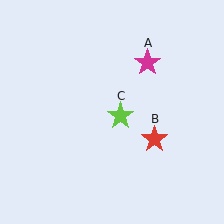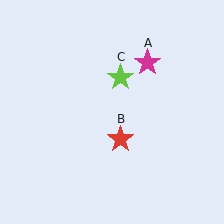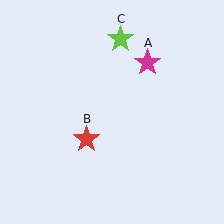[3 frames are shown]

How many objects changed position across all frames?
2 objects changed position: red star (object B), lime star (object C).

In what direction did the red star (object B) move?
The red star (object B) moved left.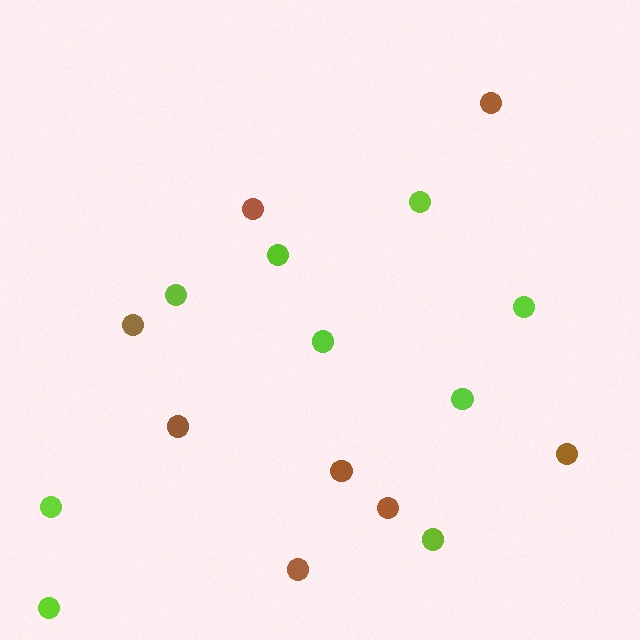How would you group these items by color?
There are 2 groups: one group of brown circles (8) and one group of lime circles (9).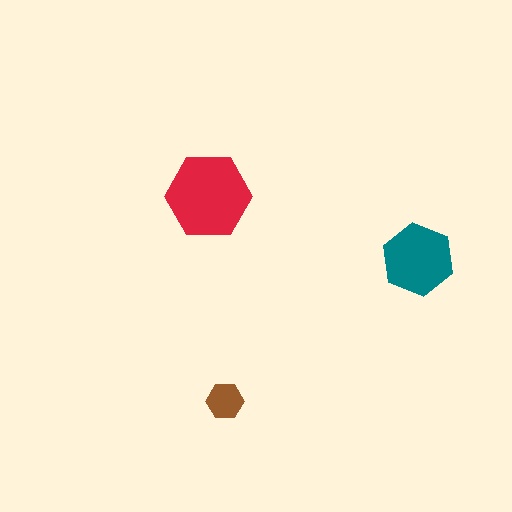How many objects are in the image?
There are 3 objects in the image.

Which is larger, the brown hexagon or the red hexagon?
The red one.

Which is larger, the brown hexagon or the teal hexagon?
The teal one.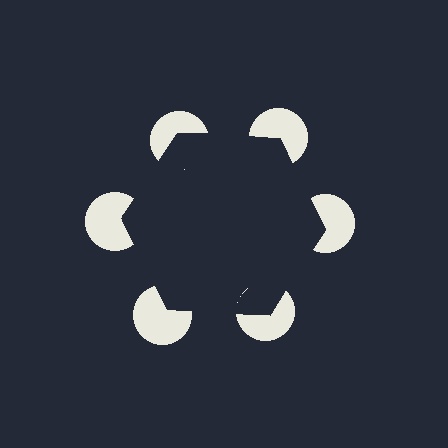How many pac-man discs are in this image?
There are 6 — one at each vertex of the illusory hexagon.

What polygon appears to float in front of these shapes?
An illusory hexagon — its edges are inferred from the aligned wedge cuts in the pac-man discs, not physically drawn.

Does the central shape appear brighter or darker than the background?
It typically appears slightly darker than the background, even though no actual brightness change is drawn.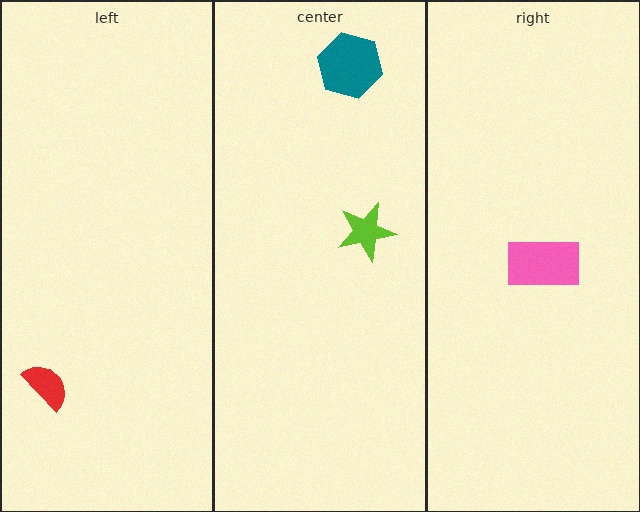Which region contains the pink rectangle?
The right region.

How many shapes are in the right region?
1.